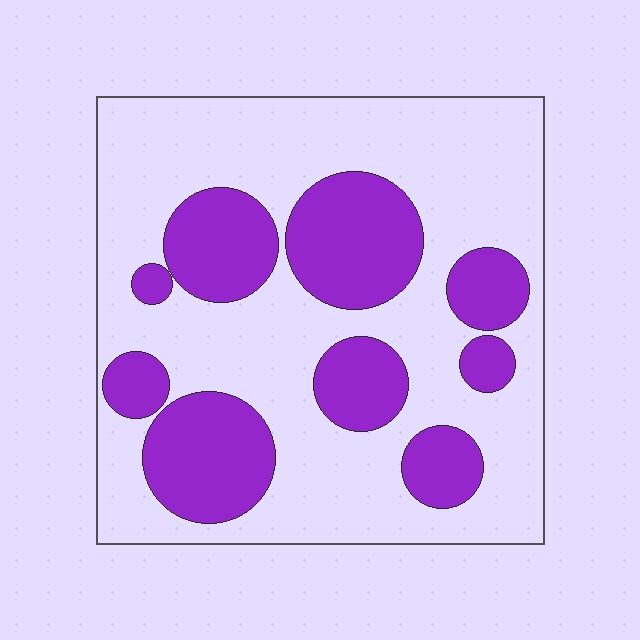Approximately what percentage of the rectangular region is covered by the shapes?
Approximately 30%.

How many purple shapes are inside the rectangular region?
9.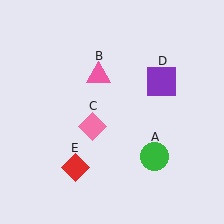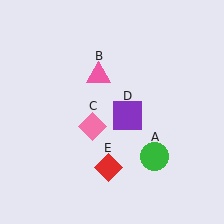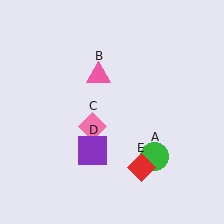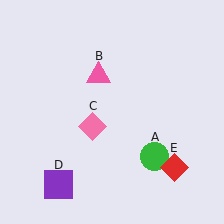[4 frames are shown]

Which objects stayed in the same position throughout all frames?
Green circle (object A) and pink triangle (object B) and pink diamond (object C) remained stationary.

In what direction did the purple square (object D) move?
The purple square (object D) moved down and to the left.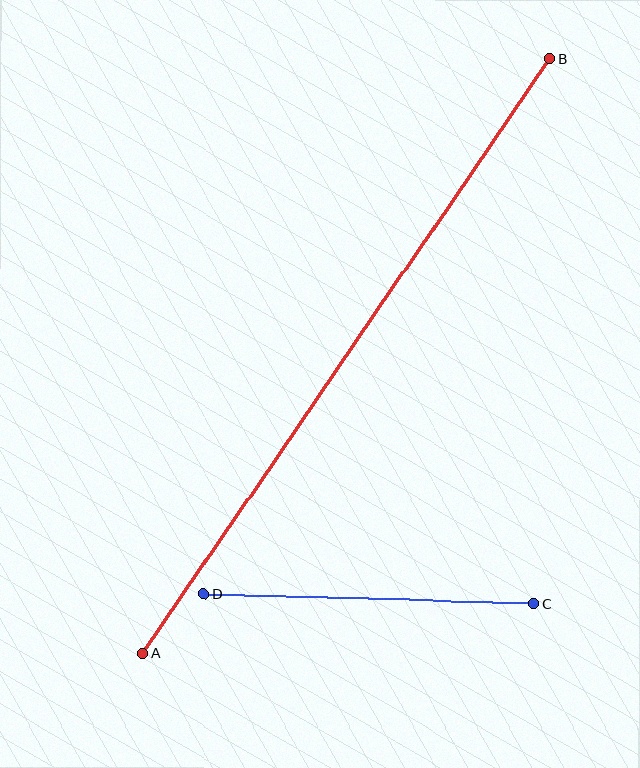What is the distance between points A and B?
The distance is approximately 721 pixels.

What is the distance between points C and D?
The distance is approximately 330 pixels.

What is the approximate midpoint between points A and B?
The midpoint is at approximately (346, 356) pixels.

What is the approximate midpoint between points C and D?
The midpoint is at approximately (369, 599) pixels.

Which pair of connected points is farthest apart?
Points A and B are farthest apart.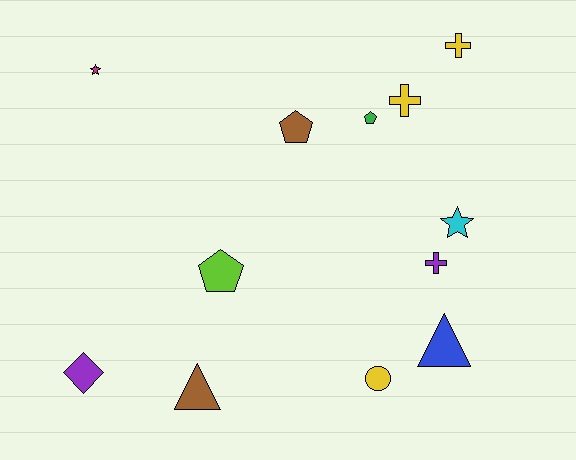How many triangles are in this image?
There are 2 triangles.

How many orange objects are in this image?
There are no orange objects.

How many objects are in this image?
There are 12 objects.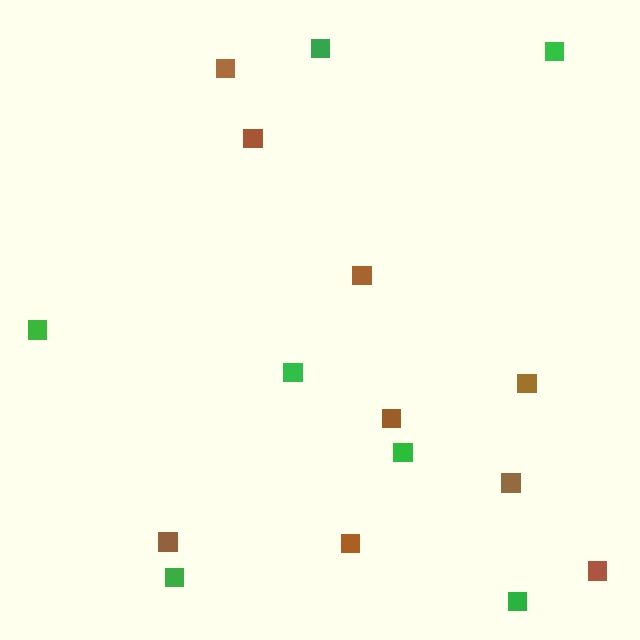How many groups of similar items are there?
There are 2 groups: one group of brown squares (9) and one group of green squares (7).